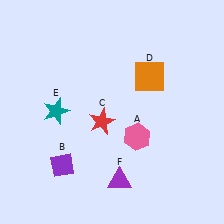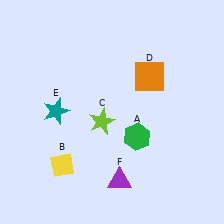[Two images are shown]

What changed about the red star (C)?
In Image 1, C is red. In Image 2, it changed to lime.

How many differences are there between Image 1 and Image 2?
There are 3 differences between the two images.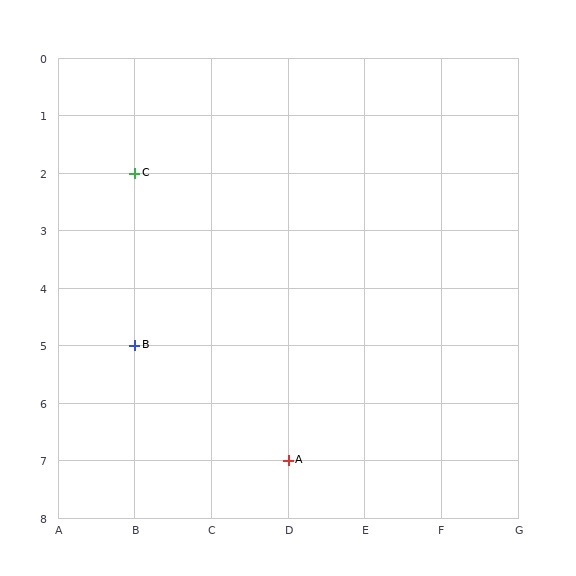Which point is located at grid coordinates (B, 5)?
Point B is at (B, 5).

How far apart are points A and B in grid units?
Points A and B are 2 columns and 2 rows apart (about 2.8 grid units diagonally).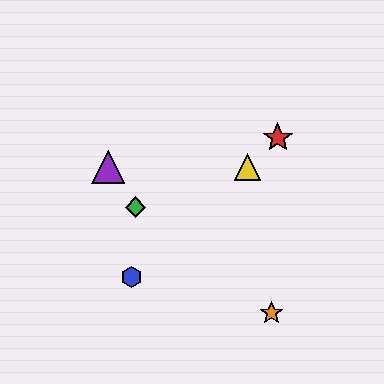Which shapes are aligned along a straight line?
The red star, the blue hexagon, the yellow triangle are aligned along a straight line.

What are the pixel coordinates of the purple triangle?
The purple triangle is at (108, 167).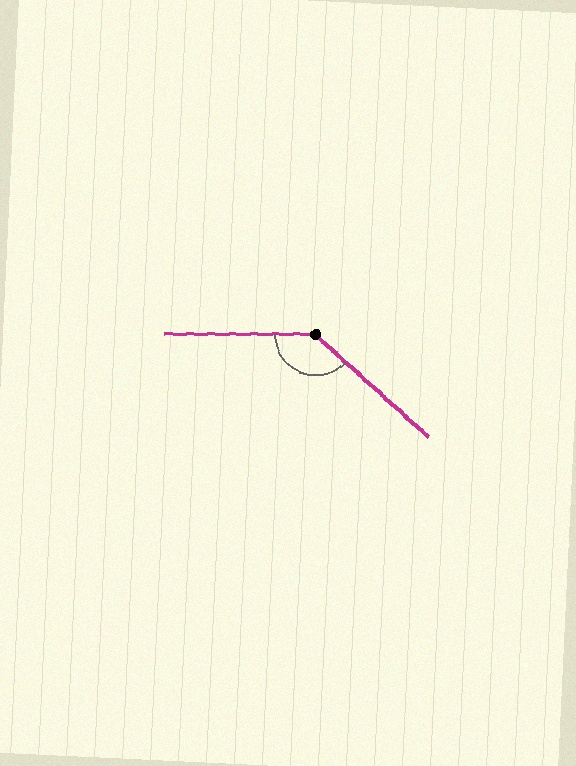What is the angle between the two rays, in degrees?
Approximately 138 degrees.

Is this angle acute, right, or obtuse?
It is obtuse.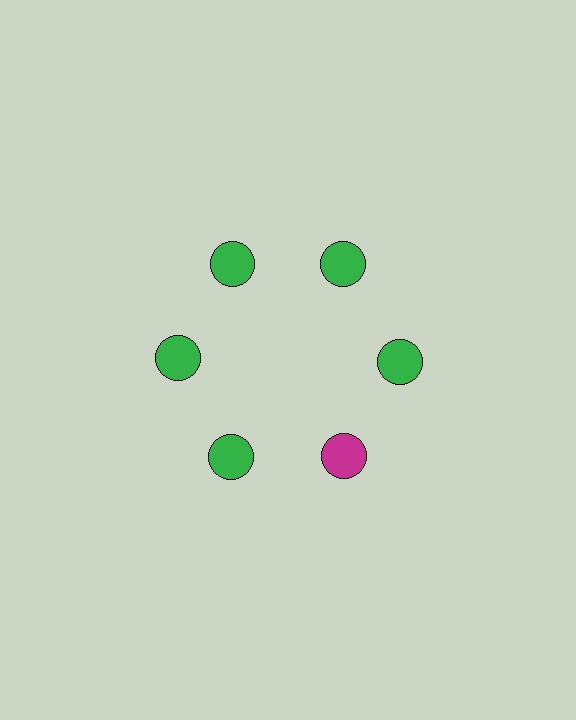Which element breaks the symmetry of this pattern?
The magenta circle at roughly the 5 o'clock position breaks the symmetry. All other shapes are green circles.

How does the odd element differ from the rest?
It has a different color: magenta instead of green.